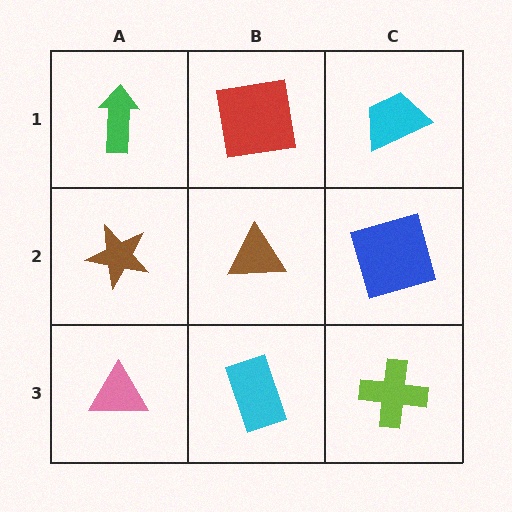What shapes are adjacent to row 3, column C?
A blue square (row 2, column C), a cyan rectangle (row 3, column B).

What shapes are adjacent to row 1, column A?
A brown star (row 2, column A), a red square (row 1, column B).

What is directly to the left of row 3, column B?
A pink triangle.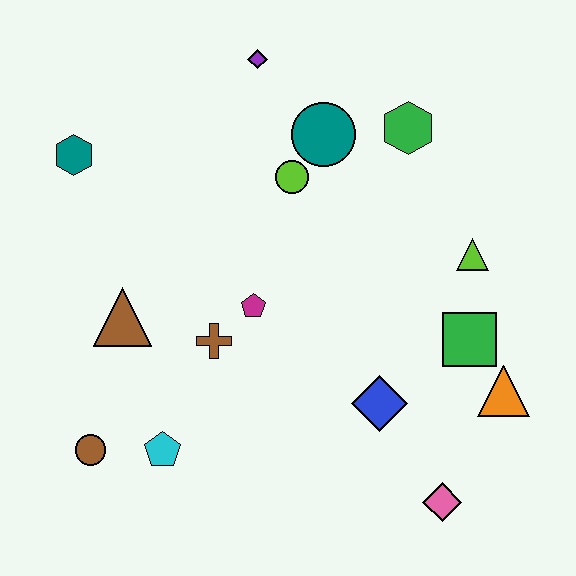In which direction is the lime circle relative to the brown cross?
The lime circle is above the brown cross.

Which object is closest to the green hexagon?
The teal circle is closest to the green hexagon.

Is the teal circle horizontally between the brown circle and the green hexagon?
Yes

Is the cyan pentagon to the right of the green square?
No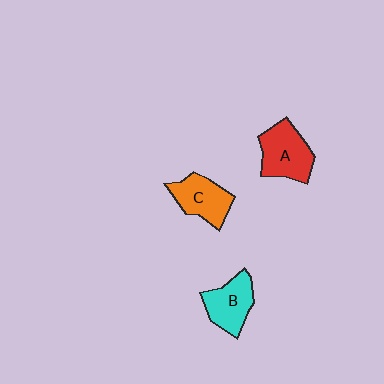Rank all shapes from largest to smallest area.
From largest to smallest: A (red), B (cyan), C (orange).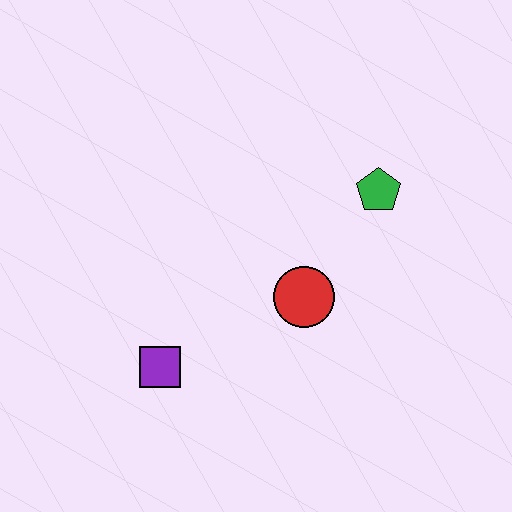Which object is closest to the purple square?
The red circle is closest to the purple square.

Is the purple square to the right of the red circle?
No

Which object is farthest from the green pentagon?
The purple square is farthest from the green pentagon.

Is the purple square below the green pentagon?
Yes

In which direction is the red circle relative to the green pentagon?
The red circle is below the green pentagon.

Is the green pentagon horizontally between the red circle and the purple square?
No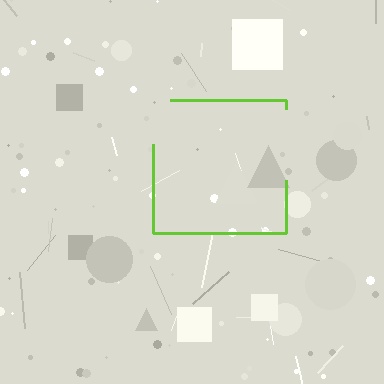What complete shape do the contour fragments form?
The contour fragments form a square.